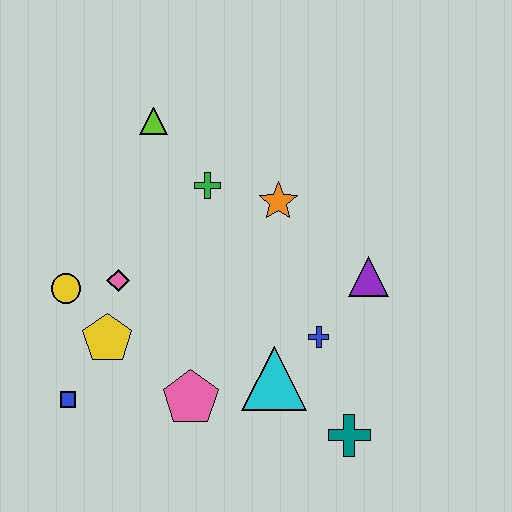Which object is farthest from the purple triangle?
The blue square is farthest from the purple triangle.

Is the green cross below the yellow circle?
No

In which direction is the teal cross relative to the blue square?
The teal cross is to the right of the blue square.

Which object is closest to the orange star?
The green cross is closest to the orange star.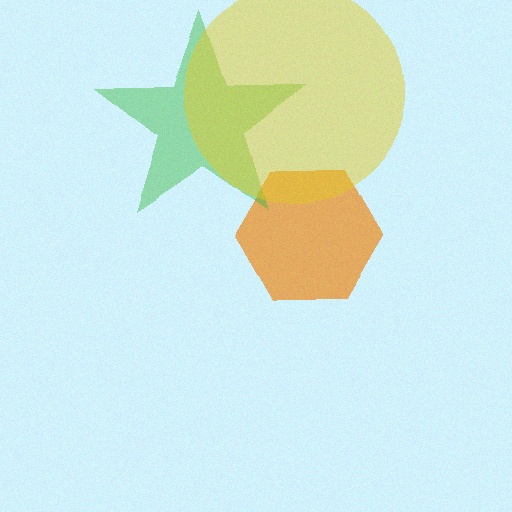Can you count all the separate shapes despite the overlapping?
Yes, there are 3 separate shapes.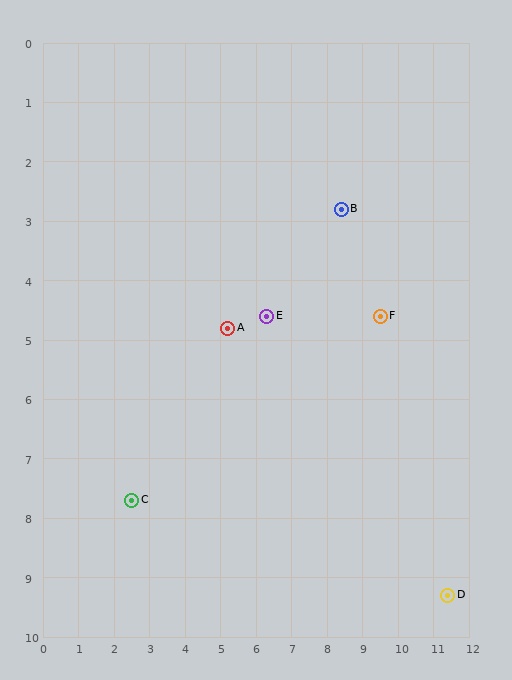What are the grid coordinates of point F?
Point F is at approximately (9.5, 4.6).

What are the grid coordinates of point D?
Point D is at approximately (11.4, 9.3).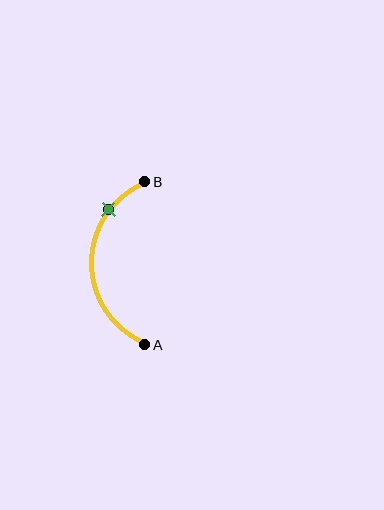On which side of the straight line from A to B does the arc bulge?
The arc bulges to the left of the straight line connecting A and B.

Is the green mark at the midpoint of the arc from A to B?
No. The green mark lies on the arc but is closer to endpoint B. The arc midpoint would be at the point on the curve equidistant along the arc from both A and B.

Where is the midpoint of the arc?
The arc midpoint is the point on the curve farthest from the straight line joining A and B. It sits to the left of that line.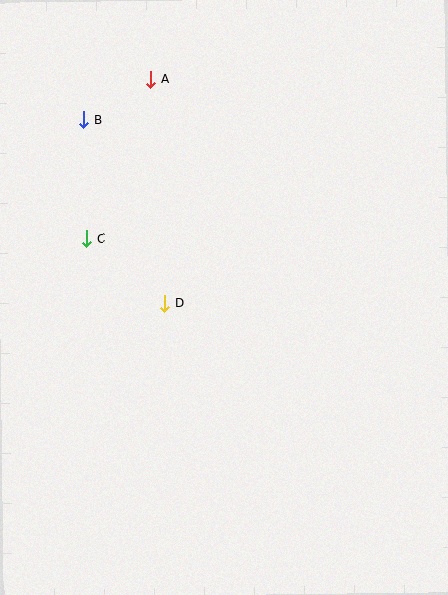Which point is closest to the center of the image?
Point D at (165, 303) is closest to the center.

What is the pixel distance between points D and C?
The distance between D and C is 101 pixels.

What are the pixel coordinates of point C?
Point C is at (87, 238).